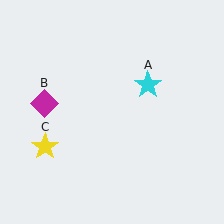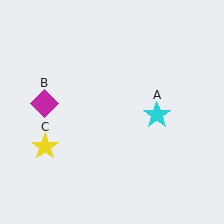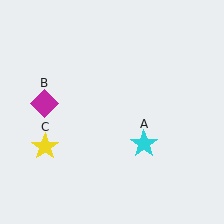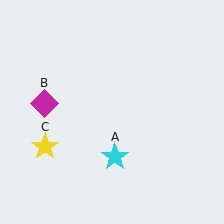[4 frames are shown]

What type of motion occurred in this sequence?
The cyan star (object A) rotated clockwise around the center of the scene.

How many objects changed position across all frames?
1 object changed position: cyan star (object A).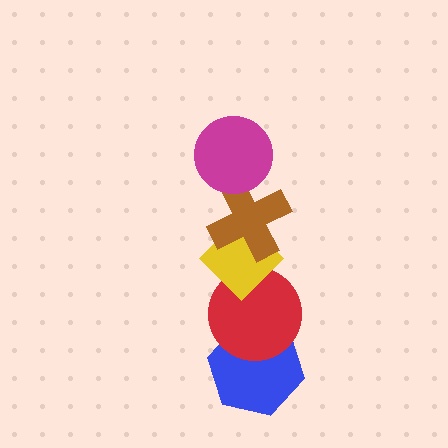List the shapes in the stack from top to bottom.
From top to bottom: the magenta circle, the brown cross, the yellow diamond, the red circle, the blue hexagon.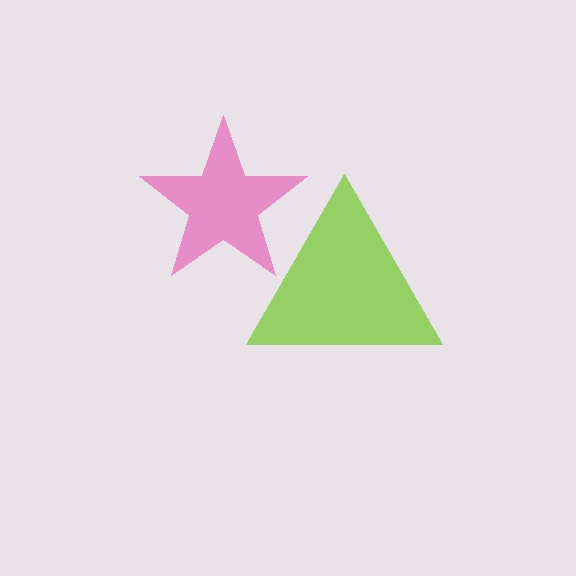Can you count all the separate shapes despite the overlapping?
Yes, there are 2 separate shapes.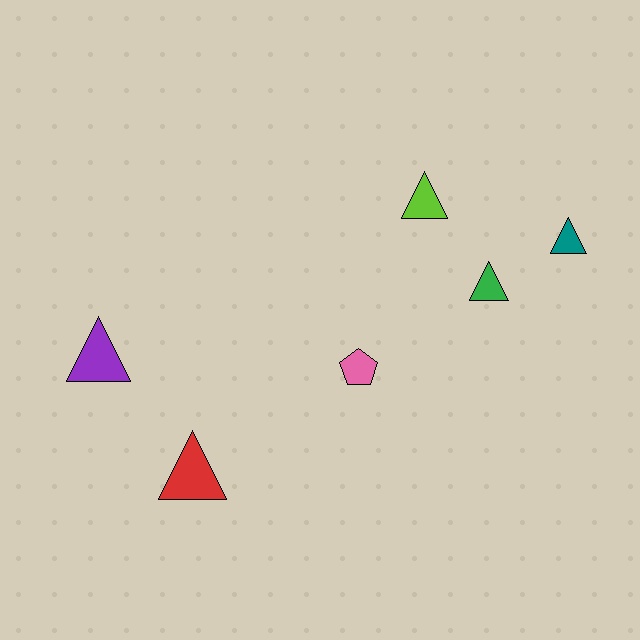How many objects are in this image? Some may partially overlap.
There are 6 objects.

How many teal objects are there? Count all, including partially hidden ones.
There is 1 teal object.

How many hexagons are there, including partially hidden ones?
There are no hexagons.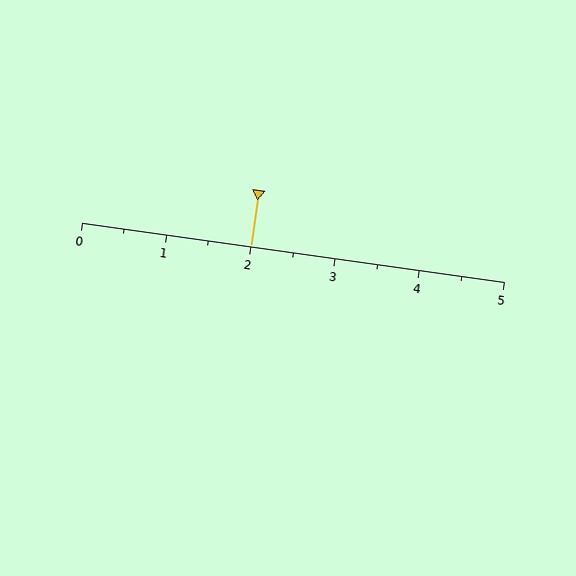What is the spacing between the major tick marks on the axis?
The major ticks are spaced 1 apart.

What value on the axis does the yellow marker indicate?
The marker indicates approximately 2.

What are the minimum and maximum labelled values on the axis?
The axis runs from 0 to 5.